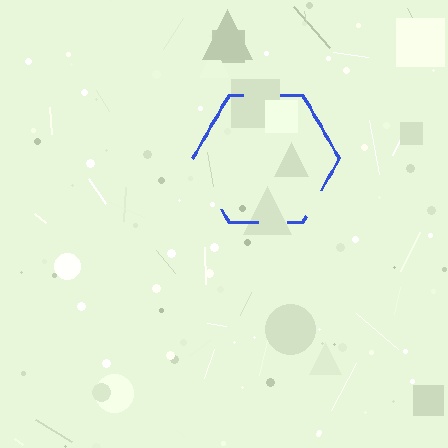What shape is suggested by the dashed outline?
The dashed outline suggests a hexagon.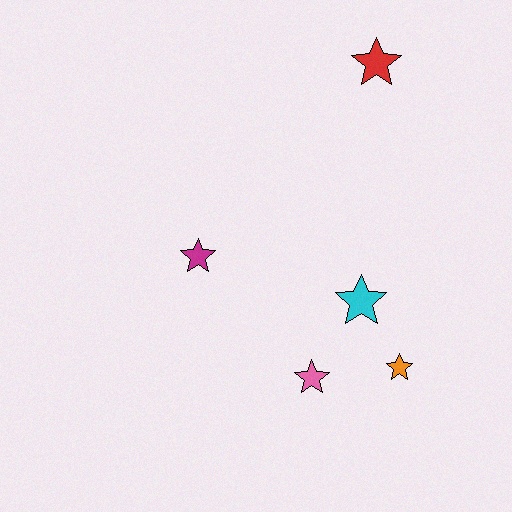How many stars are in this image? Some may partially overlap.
There are 5 stars.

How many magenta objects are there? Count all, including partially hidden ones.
There is 1 magenta object.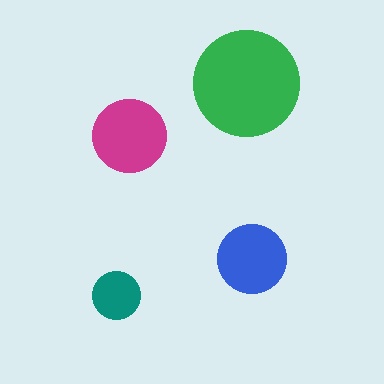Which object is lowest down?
The teal circle is bottommost.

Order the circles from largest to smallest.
the green one, the magenta one, the blue one, the teal one.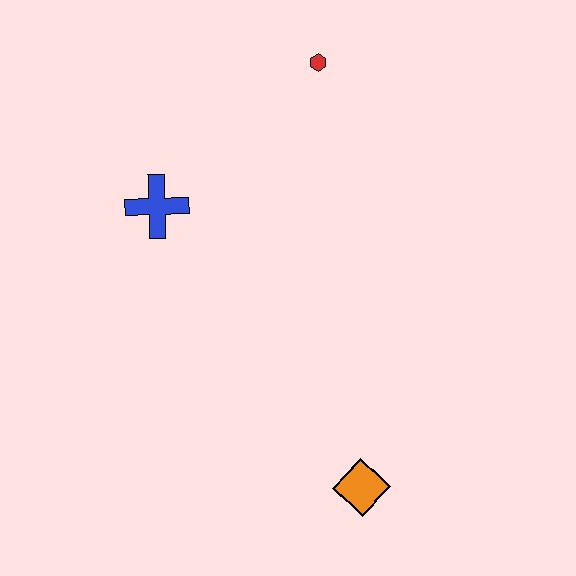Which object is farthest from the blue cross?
The orange diamond is farthest from the blue cross.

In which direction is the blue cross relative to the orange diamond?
The blue cross is above the orange diamond.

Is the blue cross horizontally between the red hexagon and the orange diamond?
No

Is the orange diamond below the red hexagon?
Yes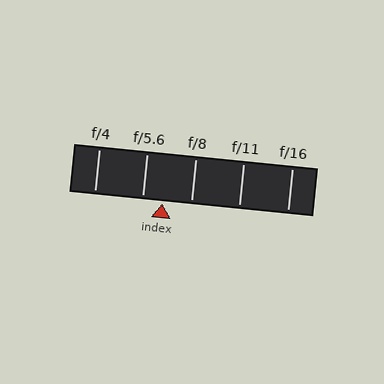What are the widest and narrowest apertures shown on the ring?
The widest aperture shown is f/4 and the narrowest is f/16.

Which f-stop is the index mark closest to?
The index mark is closest to f/5.6.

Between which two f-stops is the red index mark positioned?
The index mark is between f/5.6 and f/8.